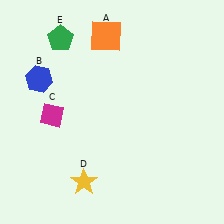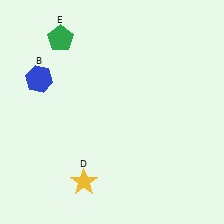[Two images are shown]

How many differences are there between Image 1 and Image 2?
There are 2 differences between the two images.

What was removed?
The orange square (A), the magenta diamond (C) were removed in Image 2.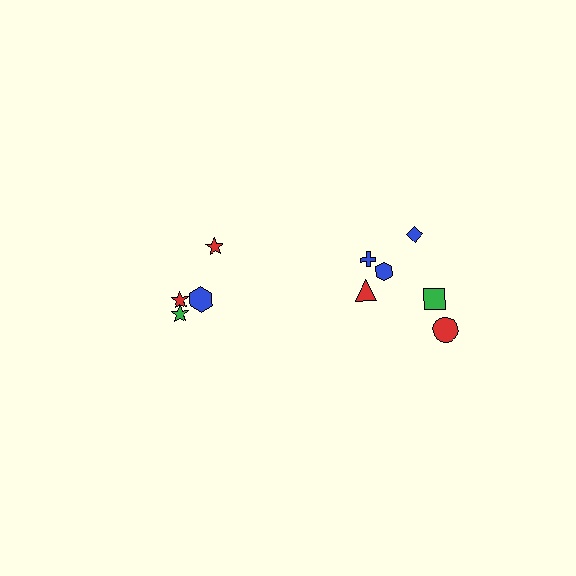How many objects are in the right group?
There are 6 objects.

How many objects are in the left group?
There are 4 objects.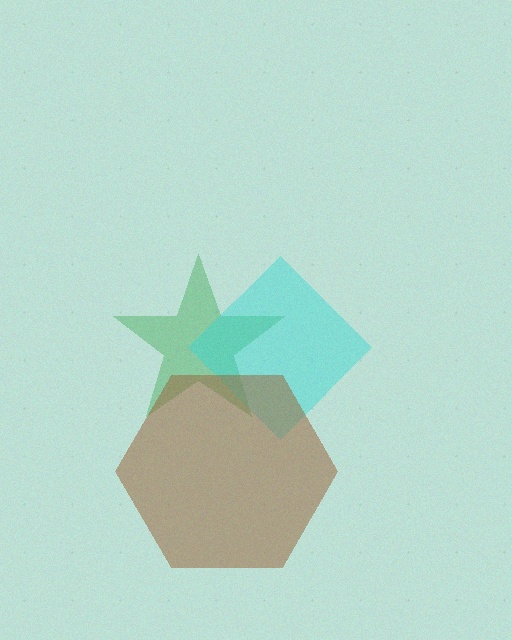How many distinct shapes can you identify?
There are 3 distinct shapes: a green star, a cyan diamond, a brown hexagon.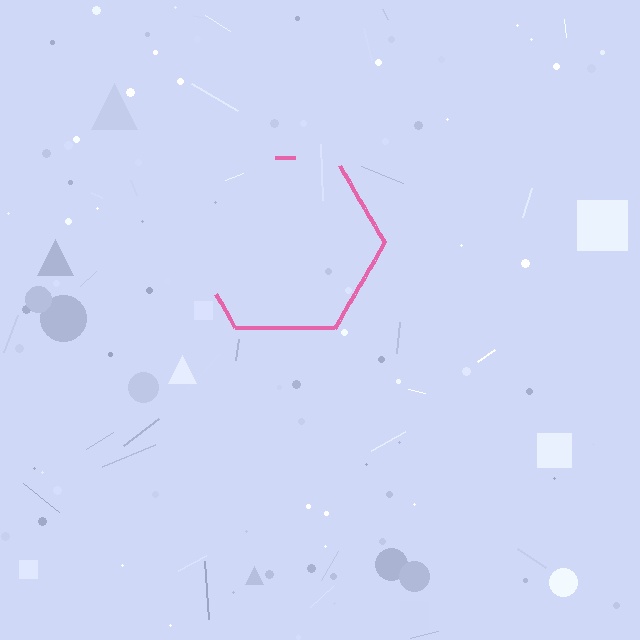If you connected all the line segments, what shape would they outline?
They would outline a hexagon.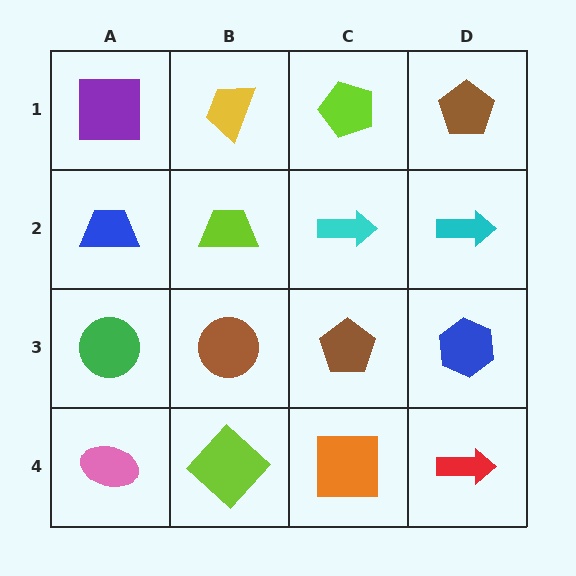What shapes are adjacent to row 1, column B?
A lime trapezoid (row 2, column B), a purple square (row 1, column A), a lime pentagon (row 1, column C).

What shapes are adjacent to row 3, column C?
A cyan arrow (row 2, column C), an orange square (row 4, column C), a brown circle (row 3, column B), a blue hexagon (row 3, column D).